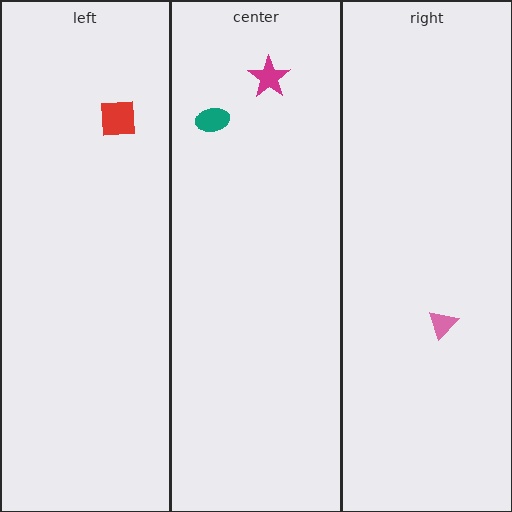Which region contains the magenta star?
The center region.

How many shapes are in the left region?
1.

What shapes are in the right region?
The pink triangle.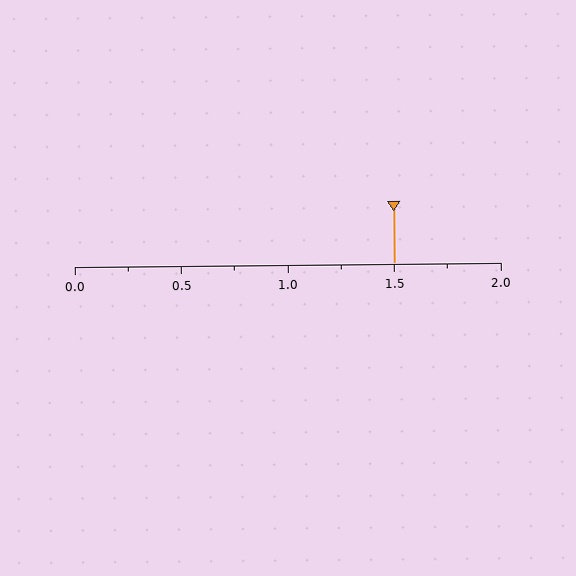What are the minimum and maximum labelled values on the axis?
The axis runs from 0.0 to 2.0.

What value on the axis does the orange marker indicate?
The marker indicates approximately 1.5.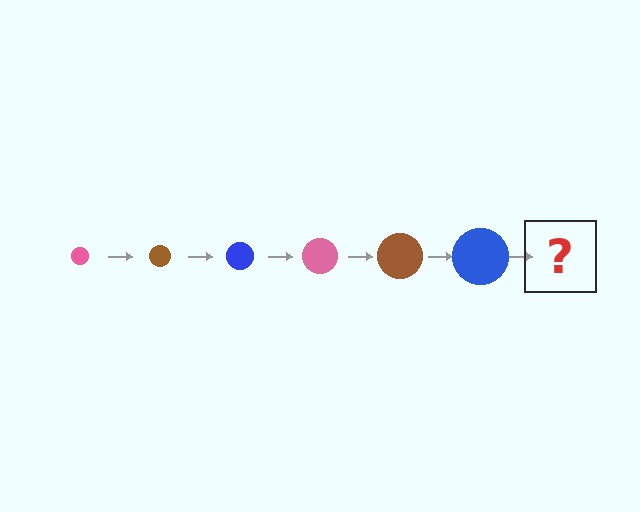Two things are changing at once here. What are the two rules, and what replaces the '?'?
The two rules are that the circle grows larger each step and the color cycles through pink, brown, and blue. The '?' should be a pink circle, larger than the previous one.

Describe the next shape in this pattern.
It should be a pink circle, larger than the previous one.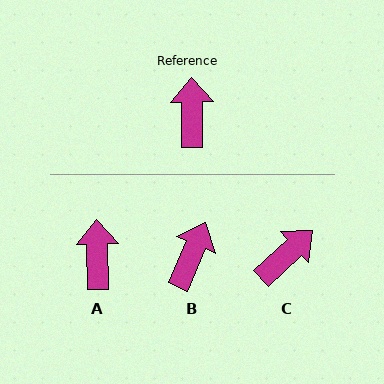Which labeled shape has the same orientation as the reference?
A.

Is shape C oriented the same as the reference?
No, it is off by about 48 degrees.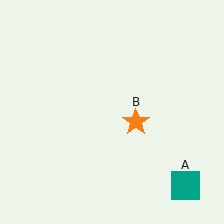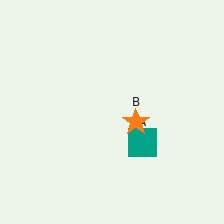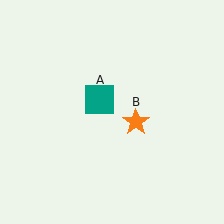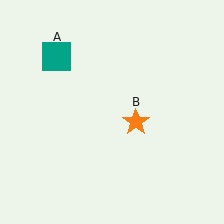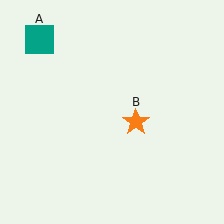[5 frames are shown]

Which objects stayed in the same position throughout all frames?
Orange star (object B) remained stationary.